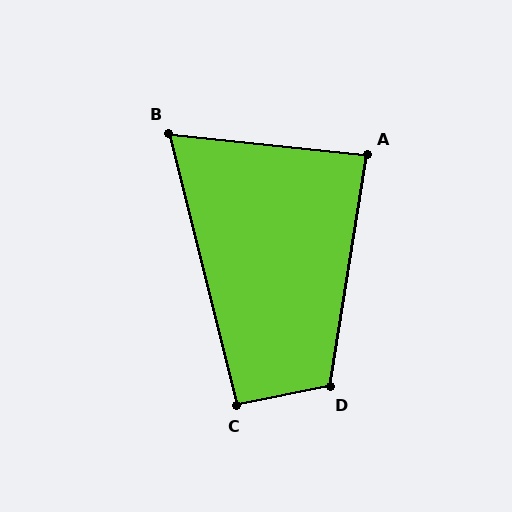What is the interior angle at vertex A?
Approximately 87 degrees (approximately right).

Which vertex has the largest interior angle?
D, at approximately 110 degrees.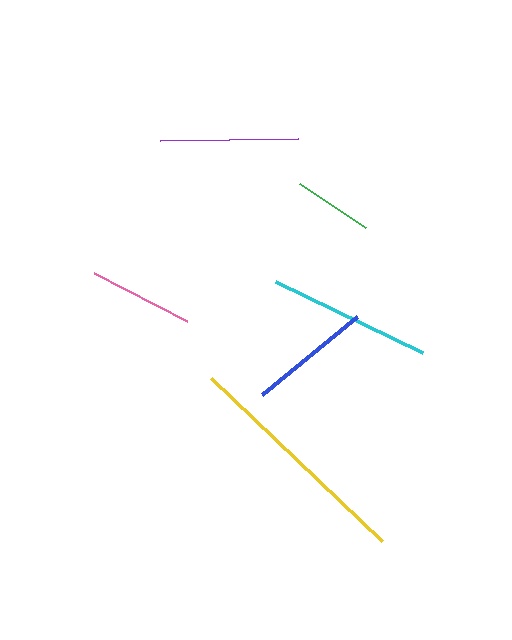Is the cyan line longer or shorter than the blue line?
The cyan line is longer than the blue line.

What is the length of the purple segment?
The purple segment is approximately 138 pixels long.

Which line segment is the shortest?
The green line is the shortest at approximately 79 pixels.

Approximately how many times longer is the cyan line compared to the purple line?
The cyan line is approximately 1.2 times the length of the purple line.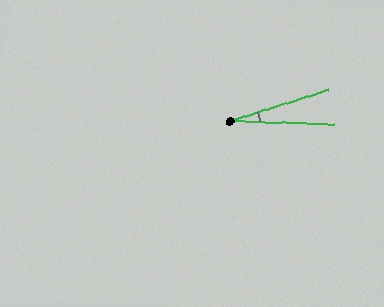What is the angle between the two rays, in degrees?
Approximately 19 degrees.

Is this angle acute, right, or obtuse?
It is acute.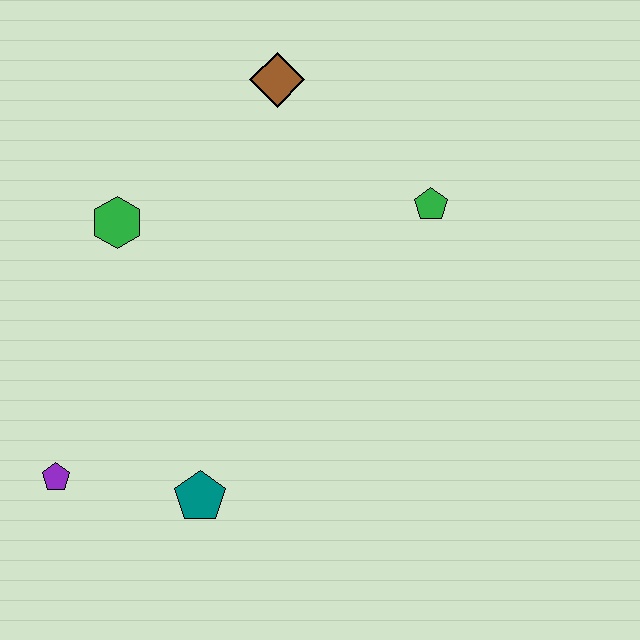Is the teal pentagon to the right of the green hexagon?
Yes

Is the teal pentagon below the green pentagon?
Yes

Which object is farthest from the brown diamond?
The purple pentagon is farthest from the brown diamond.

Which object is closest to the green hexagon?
The brown diamond is closest to the green hexagon.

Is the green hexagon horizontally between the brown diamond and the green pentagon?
No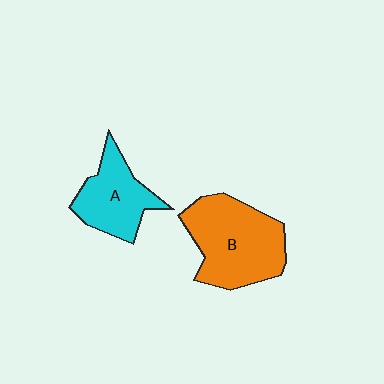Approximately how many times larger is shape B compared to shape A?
Approximately 1.5 times.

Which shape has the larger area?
Shape B (orange).